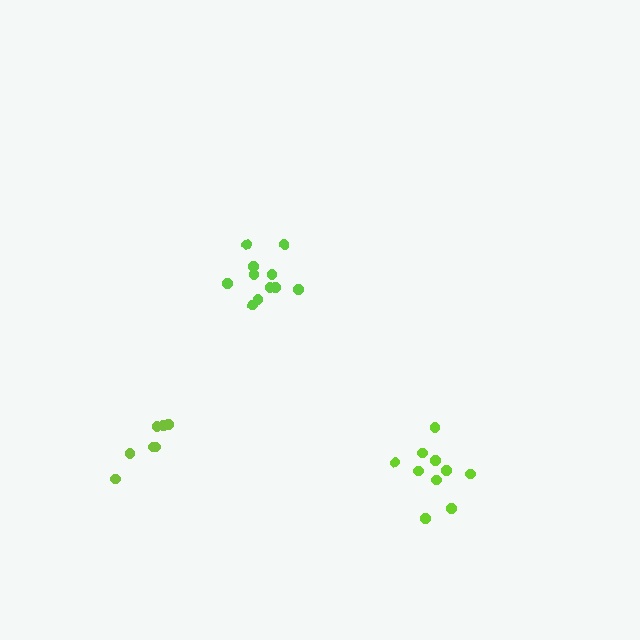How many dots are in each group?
Group 1: 11 dots, Group 2: 7 dots, Group 3: 10 dots (28 total).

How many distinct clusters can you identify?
There are 3 distinct clusters.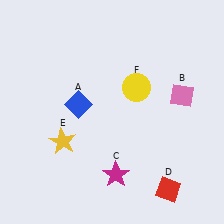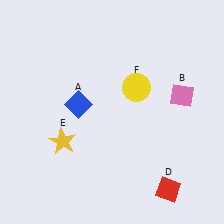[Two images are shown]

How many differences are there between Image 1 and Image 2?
There is 1 difference between the two images.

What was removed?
The magenta star (C) was removed in Image 2.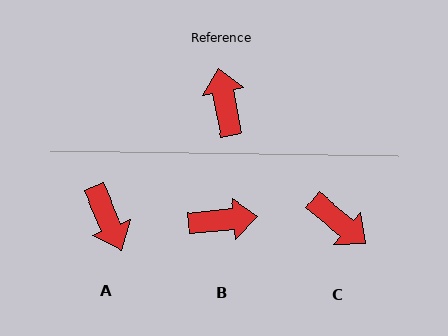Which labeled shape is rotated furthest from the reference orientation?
A, about 167 degrees away.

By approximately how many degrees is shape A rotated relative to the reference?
Approximately 167 degrees clockwise.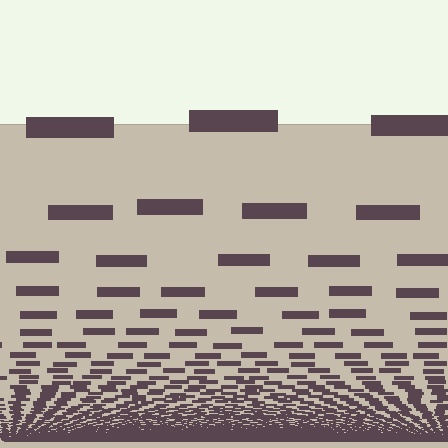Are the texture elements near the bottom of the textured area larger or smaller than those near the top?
Smaller. The gradient is inverted — elements near the bottom are smaller and denser.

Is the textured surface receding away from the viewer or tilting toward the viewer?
The surface appears to tilt toward the viewer. Texture elements get larger and sparser toward the top.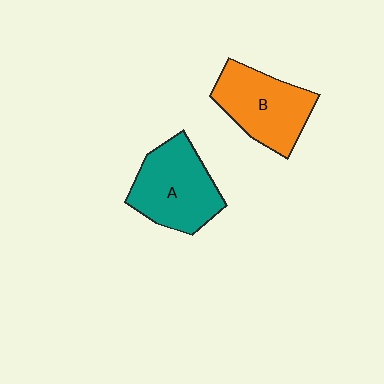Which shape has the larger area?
Shape A (teal).